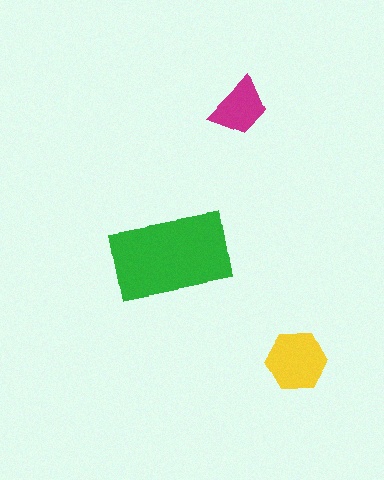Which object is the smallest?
The magenta trapezoid.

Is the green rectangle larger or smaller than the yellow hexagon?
Larger.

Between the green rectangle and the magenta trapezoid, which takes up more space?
The green rectangle.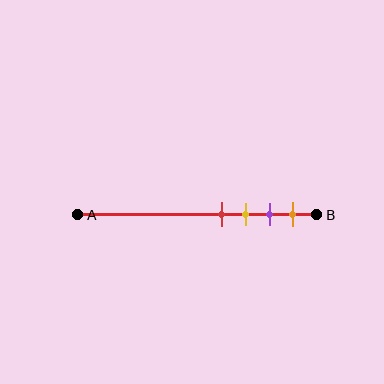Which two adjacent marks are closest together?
The red and yellow marks are the closest adjacent pair.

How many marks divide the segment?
There are 4 marks dividing the segment.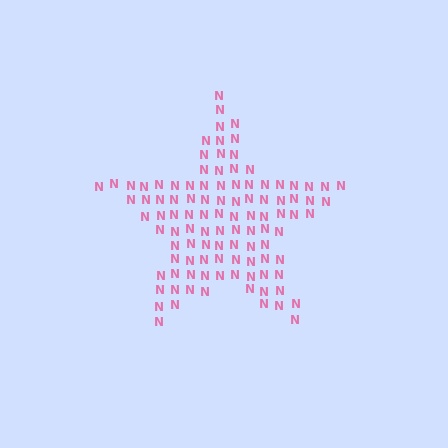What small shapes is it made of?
It is made of small letter N's.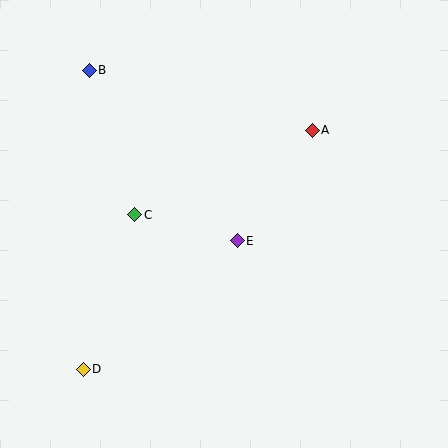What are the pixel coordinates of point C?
Point C is at (135, 215).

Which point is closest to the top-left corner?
Point B is closest to the top-left corner.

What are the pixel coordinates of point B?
Point B is at (89, 70).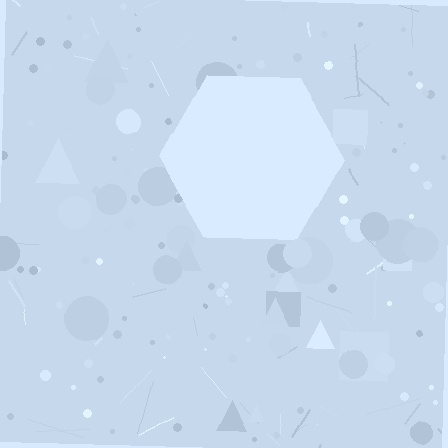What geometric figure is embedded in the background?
A hexagon is embedded in the background.